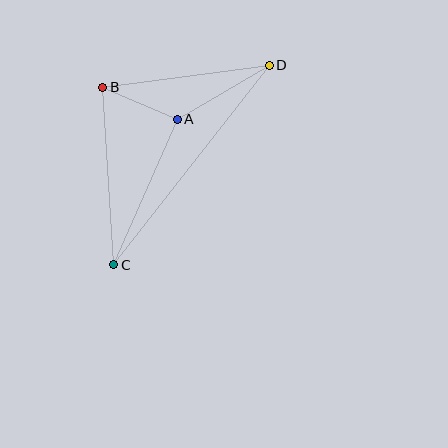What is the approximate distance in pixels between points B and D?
The distance between B and D is approximately 168 pixels.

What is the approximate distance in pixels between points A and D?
The distance between A and D is approximately 106 pixels.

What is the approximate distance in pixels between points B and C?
The distance between B and C is approximately 178 pixels.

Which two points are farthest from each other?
Points C and D are farthest from each other.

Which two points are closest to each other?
Points A and B are closest to each other.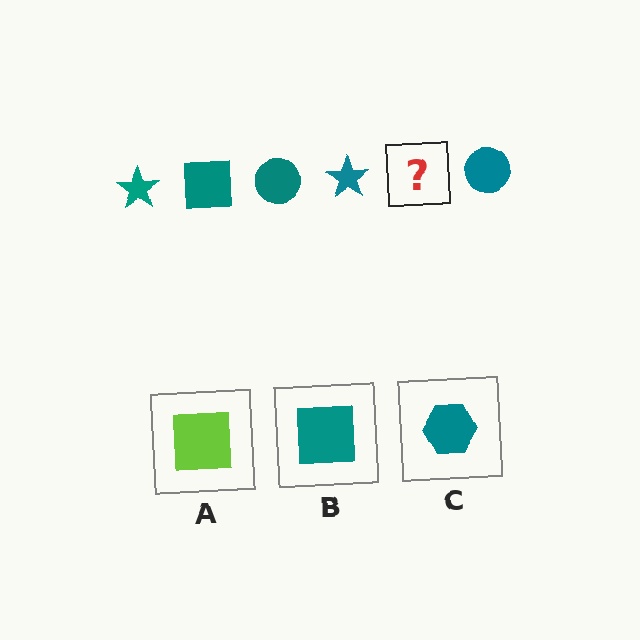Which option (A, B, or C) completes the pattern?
B.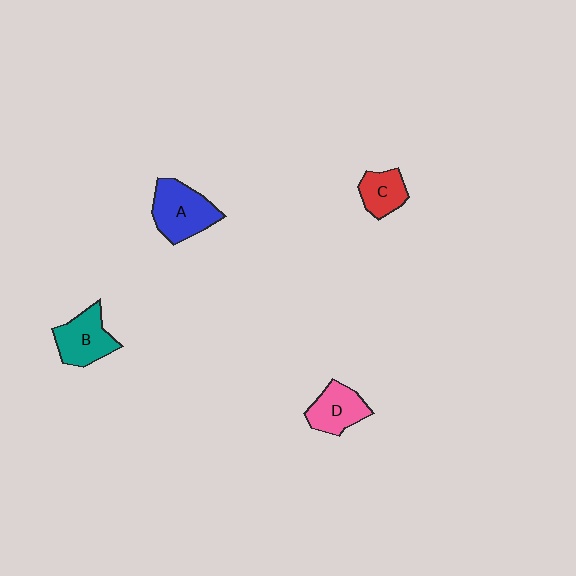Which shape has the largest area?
Shape A (blue).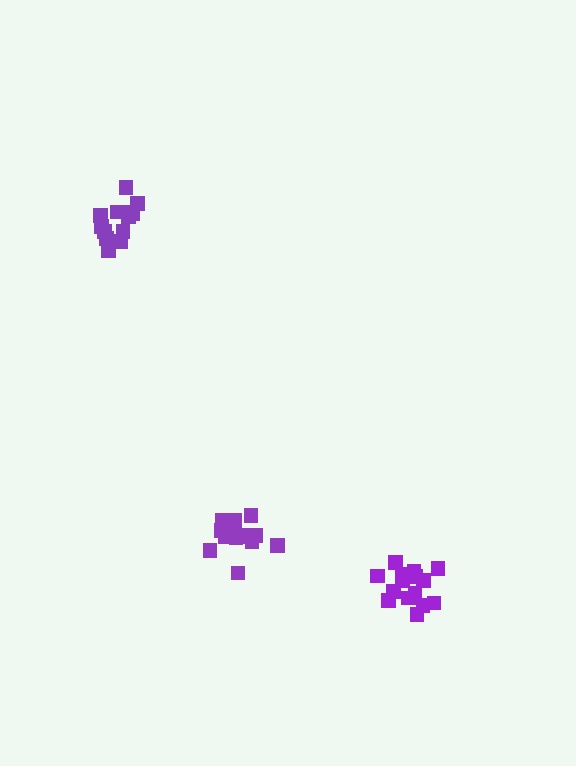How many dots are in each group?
Group 1: 17 dots, Group 2: 16 dots, Group 3: 13 dots (46 total).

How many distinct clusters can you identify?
There are 3 distinct clusters.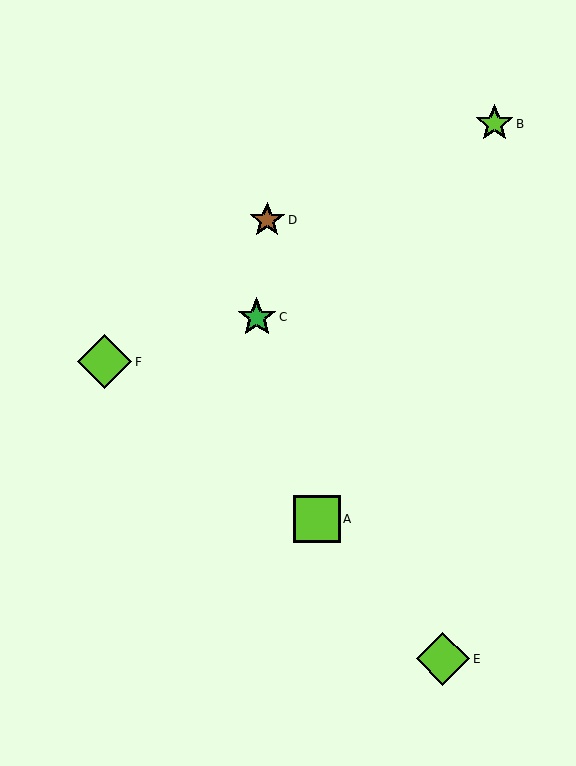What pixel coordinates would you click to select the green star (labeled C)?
Click at (257, 317) to select the green star C.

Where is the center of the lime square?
The center of the lime square is at (317, 519).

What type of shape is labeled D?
Shape D is a brown star.